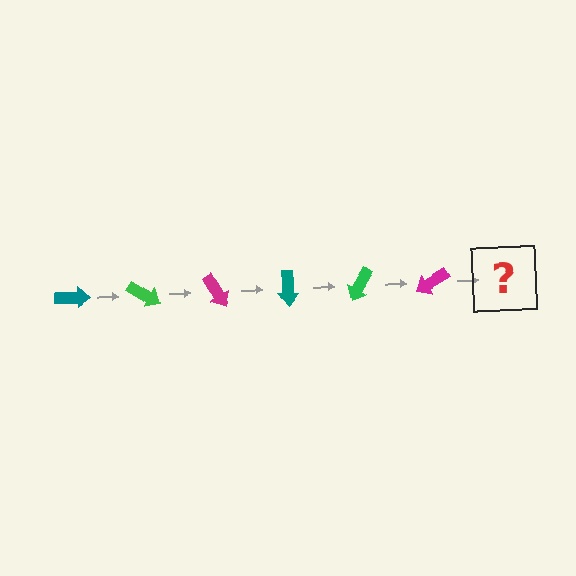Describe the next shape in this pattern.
It should be a teal arrow, rotated 180 degrees from the start.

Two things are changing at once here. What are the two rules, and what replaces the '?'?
The two rules are that it rotates 30 degrees each step and the color cycles through teal, green, and magenta. The '?' should be a teal arrow, rotated 180 degrees from the start.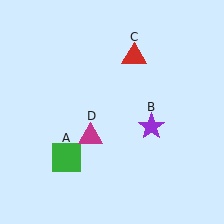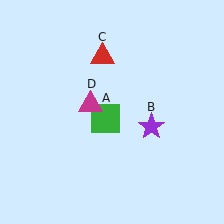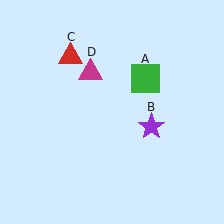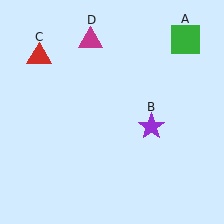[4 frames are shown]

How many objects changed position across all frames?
3 objects changed position: green square (object A), red triangle (object C), magenta triangle (object D).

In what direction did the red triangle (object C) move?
The red triangle (object C) moved left.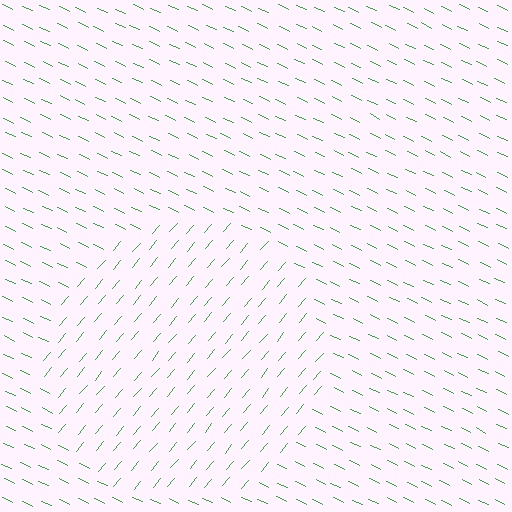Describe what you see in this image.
The image is filled with small green line segments. A circle region in the image has lines oriented differently from the surrounding lines, creating a visible texture boundary.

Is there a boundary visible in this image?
Yes, there is a texture boundary formed by a change in line orientation.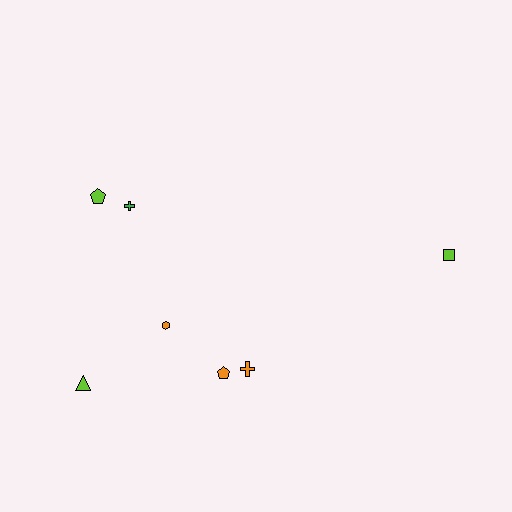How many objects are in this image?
There are 7 objects.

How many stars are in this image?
There are no stars.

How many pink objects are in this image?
There are no pink objects.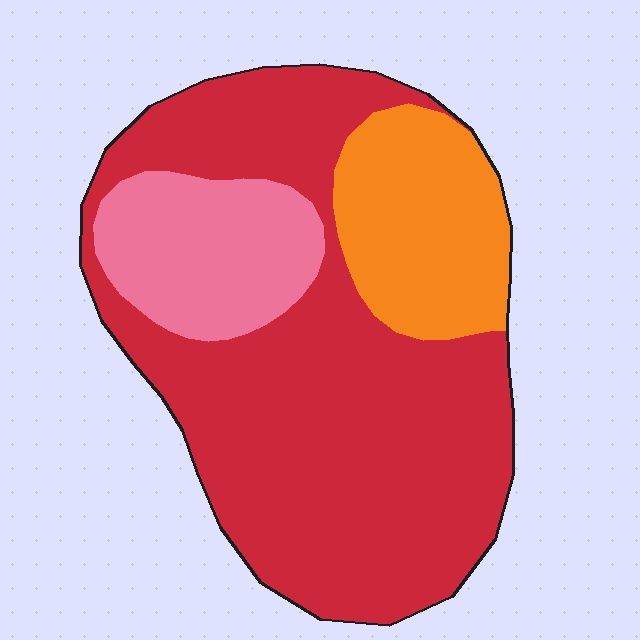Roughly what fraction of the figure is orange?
Orange covers 18% of the figure.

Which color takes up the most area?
Red, at roughly 65%.